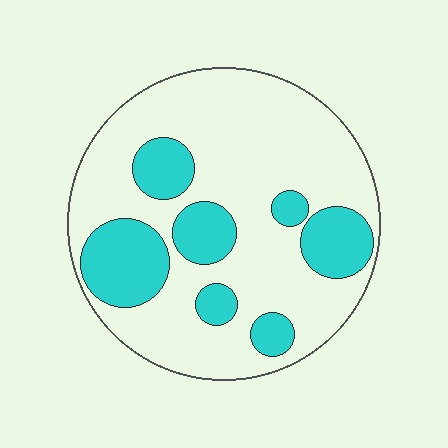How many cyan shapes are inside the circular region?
7.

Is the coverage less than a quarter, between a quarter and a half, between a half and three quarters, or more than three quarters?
Between a quarter and a half.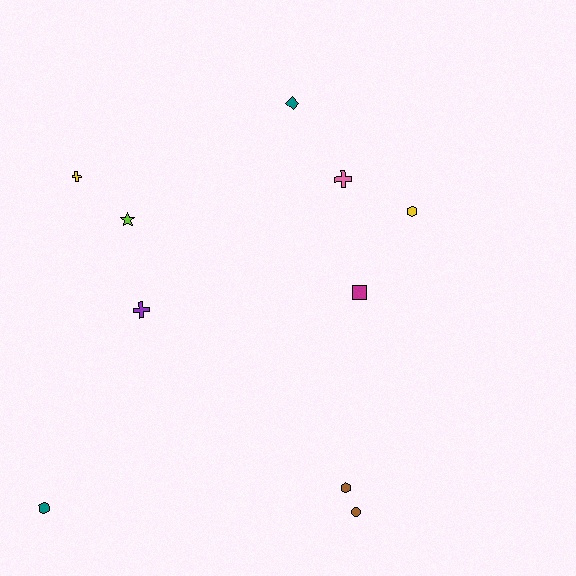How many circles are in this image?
There is 1 circle.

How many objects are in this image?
There are 10 objects.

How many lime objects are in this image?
There is 1 lime object.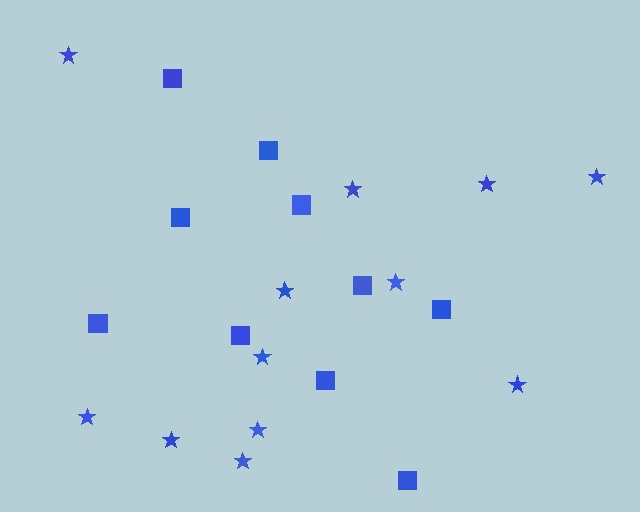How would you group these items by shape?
There are 2 groups: one group of stars (12) and one group of squares (10).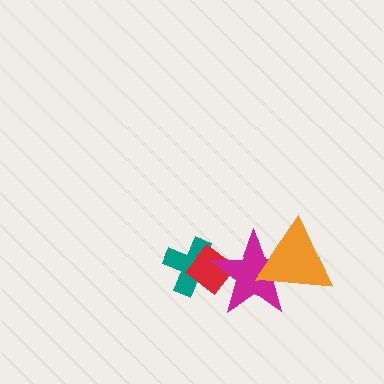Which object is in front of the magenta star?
The orange triangle is in front of the magenta star.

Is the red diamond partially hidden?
Yes, it is partially covered by another shape.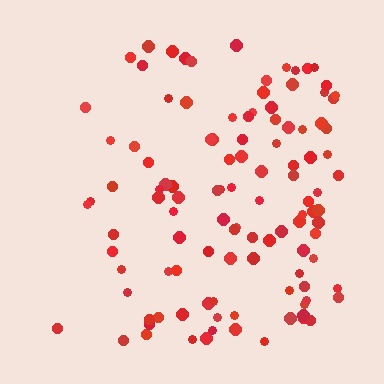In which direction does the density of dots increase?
From left to right, with the right side densest.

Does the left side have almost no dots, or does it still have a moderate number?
Still a moderate number, just noticeably fewer than the right.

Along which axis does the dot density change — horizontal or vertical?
Horizontal.